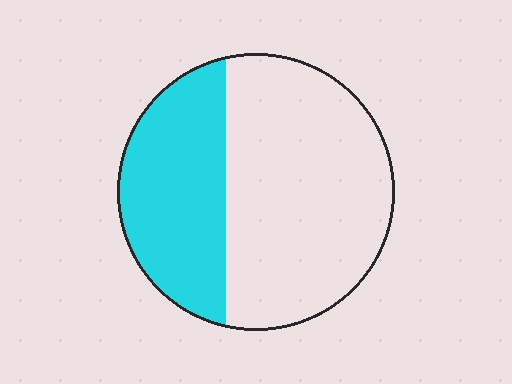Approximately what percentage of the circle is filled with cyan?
Approximately 35%.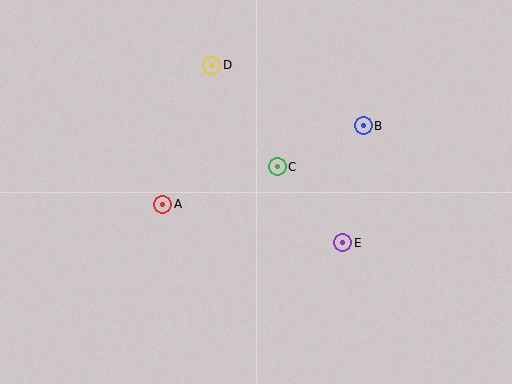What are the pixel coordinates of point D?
Point D is at (212, 65).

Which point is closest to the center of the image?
Point C at (277, 167) is closest to the center.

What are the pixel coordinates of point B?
Point B is at (363, 126).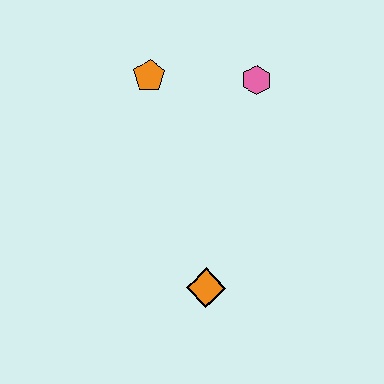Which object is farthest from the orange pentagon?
The orange diamond is farthest from the orange pentagon.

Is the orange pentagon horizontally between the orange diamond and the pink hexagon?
No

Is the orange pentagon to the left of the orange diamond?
Yes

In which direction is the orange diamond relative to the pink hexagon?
The orange diamond is below the pink hexagon.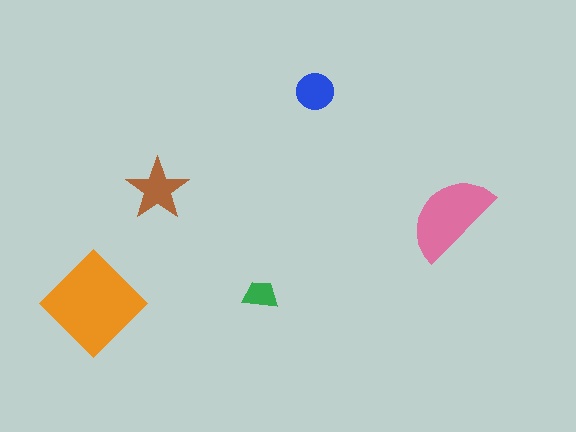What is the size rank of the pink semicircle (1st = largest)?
2nd.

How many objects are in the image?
There are 5 objects in the image.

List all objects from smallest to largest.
The green trapezoid, the blue circle, the brown star, the pink semicircle, the orange diamond.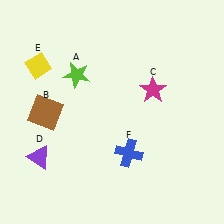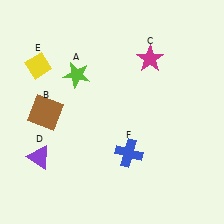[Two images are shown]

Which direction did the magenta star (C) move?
The magenta star (C) moved up.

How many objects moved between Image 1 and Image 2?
1 object moved between the two images.